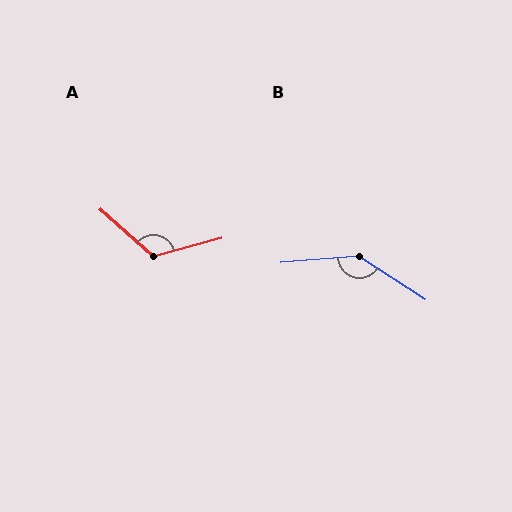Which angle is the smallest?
A, at approximately 124 degrees.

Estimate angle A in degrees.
Approximately 124 degrees.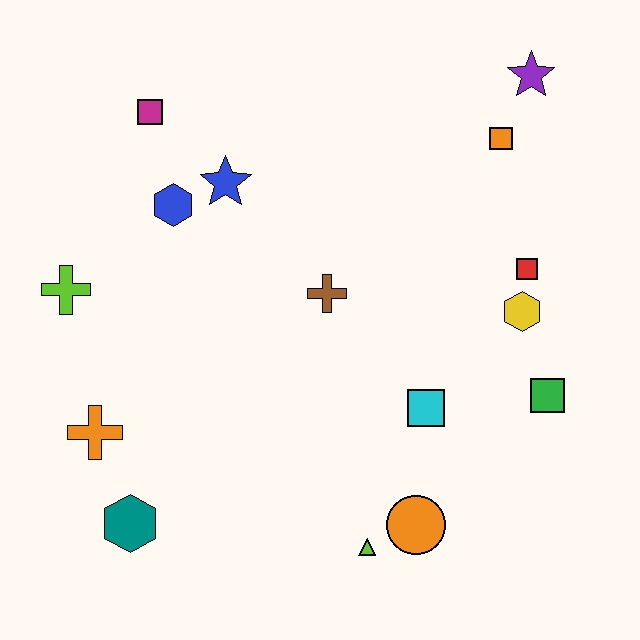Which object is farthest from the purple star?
The teal hexagon is farthest from the purple star.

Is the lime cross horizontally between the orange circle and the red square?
No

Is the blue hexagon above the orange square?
No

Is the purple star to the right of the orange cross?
Yes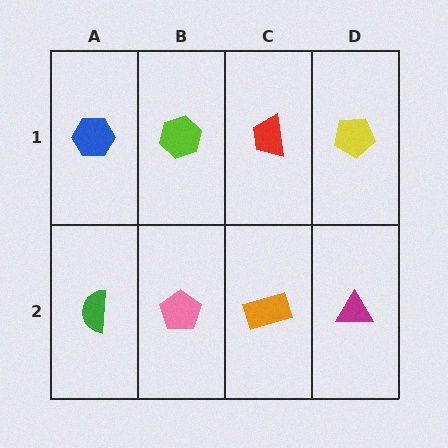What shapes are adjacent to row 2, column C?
A red trapezoid (row 1, column C), a pink pentagon (row 2, column B), a magenta triangle (row 2, column D).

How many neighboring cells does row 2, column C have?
3.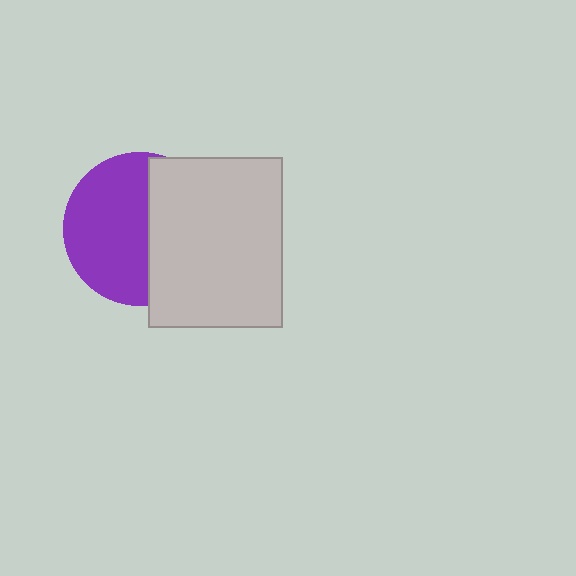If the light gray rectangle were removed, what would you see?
You would see the complete purple circle.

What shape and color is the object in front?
The object in front is a light gray rectangle.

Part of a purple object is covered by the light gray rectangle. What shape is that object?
It is a circle.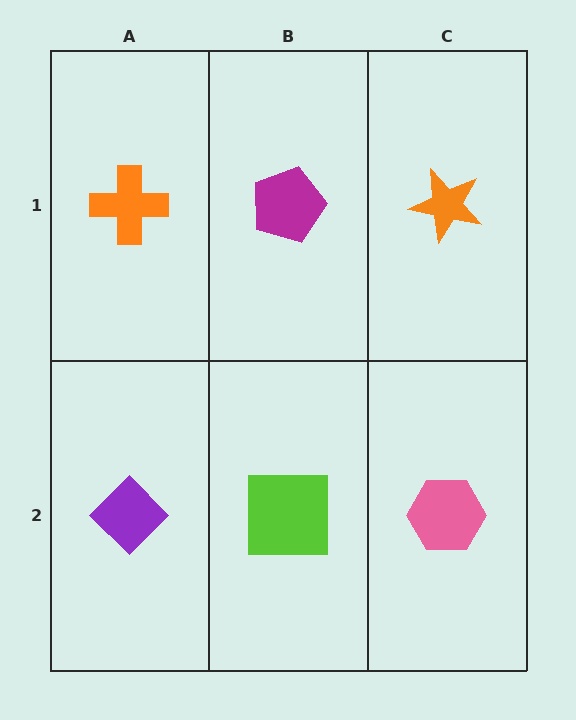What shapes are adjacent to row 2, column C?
An orange star (row 1, column C), a lime square (row 2, column B).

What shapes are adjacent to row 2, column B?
A magenta pentagon (row 1, column B), a purple diamond (row 2, column A), a pink hexagon (row 2, column C).